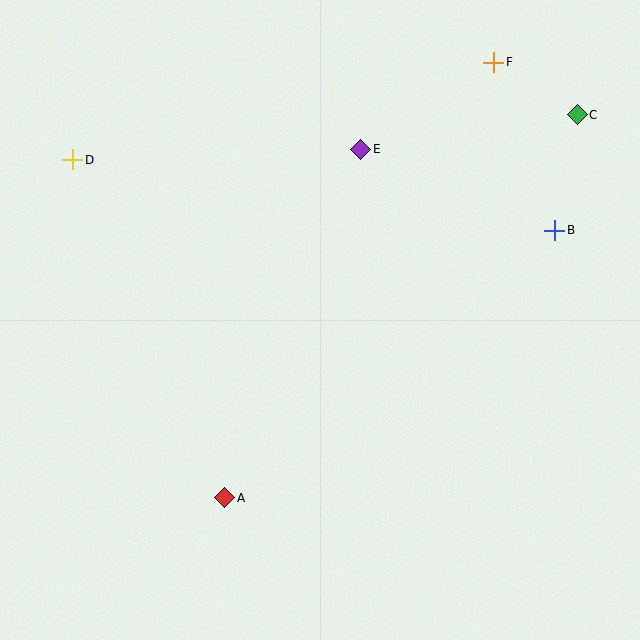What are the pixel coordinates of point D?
Point D is at (73, 160).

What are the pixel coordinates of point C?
Point C is at (577, 115).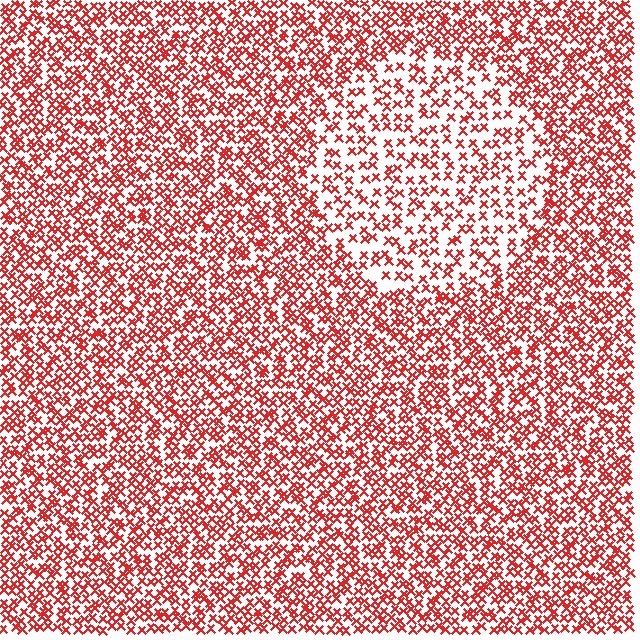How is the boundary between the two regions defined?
The boundary is defined by a change in element density (approximately 1.8x ratio). All elements are the same color, size, and shape.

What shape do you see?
I see a circle.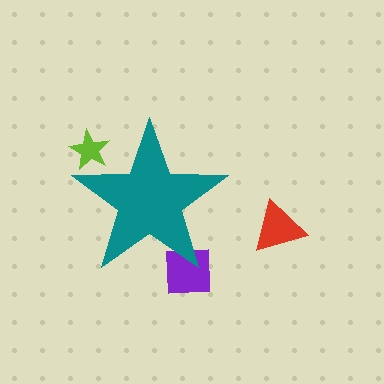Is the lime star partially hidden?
Yes, the lime star is partially hidden behind the teal star.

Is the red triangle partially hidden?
No, the red triangle is fully visible.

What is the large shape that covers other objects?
A teal star.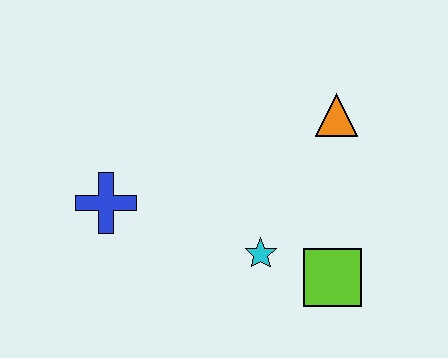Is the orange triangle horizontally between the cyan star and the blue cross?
No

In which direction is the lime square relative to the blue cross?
The lime square is to the right of the blue cross.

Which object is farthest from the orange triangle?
The blue cross is farthest from the orange triangle.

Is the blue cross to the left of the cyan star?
Yes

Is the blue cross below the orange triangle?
Yes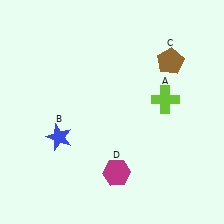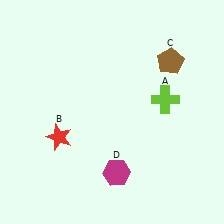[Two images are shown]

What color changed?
The star (B) changed from blue in Image 1 to red in Image 2.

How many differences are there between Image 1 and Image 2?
There is 1 difference between the two images.